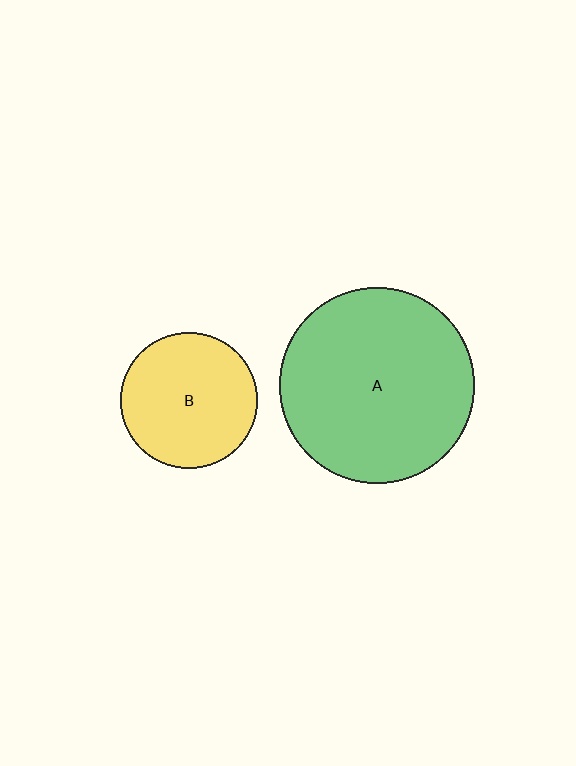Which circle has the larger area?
Circle A (green).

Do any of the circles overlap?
No, none of the circles overlap.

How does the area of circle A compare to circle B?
Approximately 2.1 times.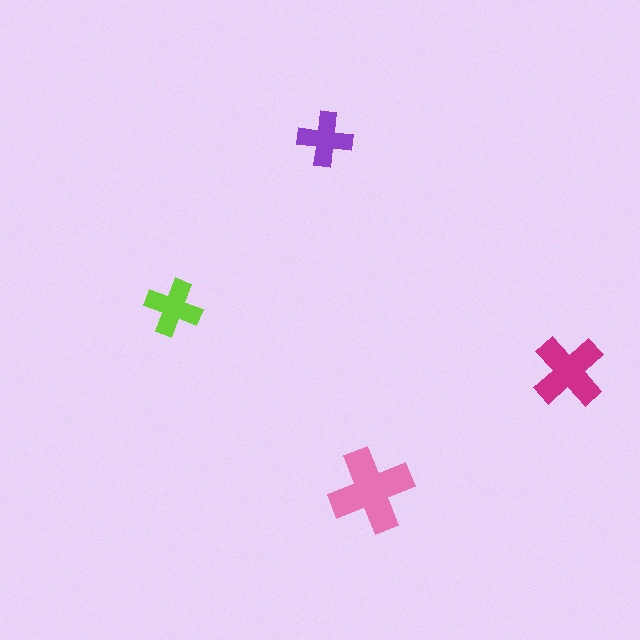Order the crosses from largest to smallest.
the pink one, the magenta one, the lime one, the purple one.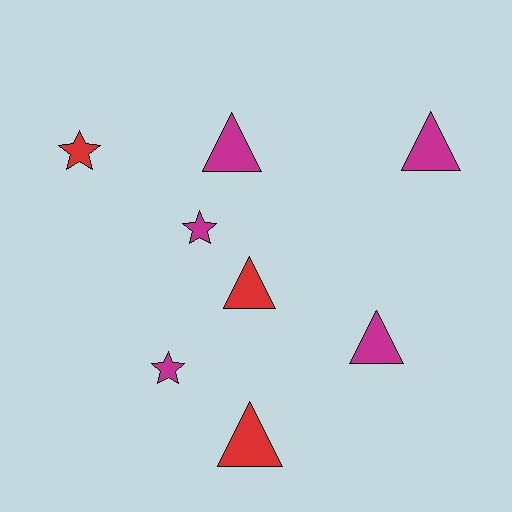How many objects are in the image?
There are 8 objects.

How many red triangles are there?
There are 2 red triangles.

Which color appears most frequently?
Magenta, with 5 objects.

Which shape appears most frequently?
Triangle, with 5 objects.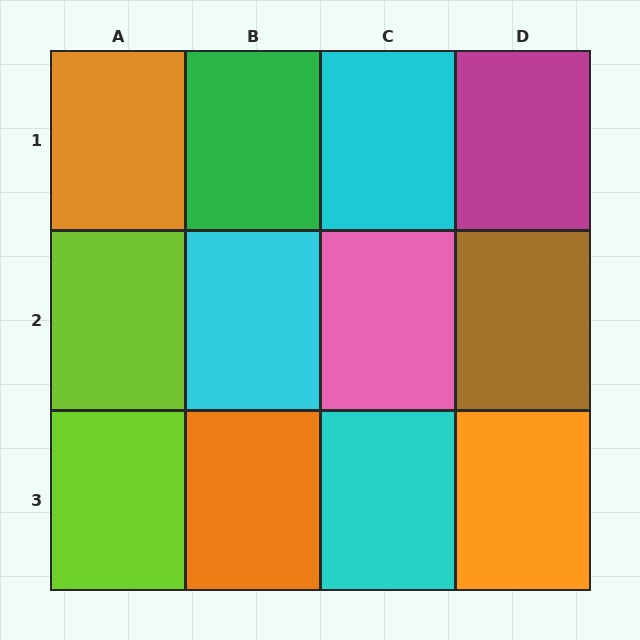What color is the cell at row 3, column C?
Cyan.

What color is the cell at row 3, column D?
Orange.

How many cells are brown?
1 cell is brown.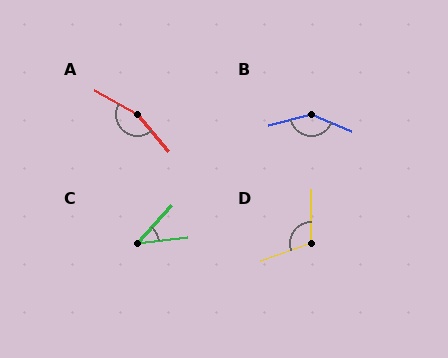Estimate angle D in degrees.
Approximately 110 degrees.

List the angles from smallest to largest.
C (41°), D (110°), B (143°), A (160°).